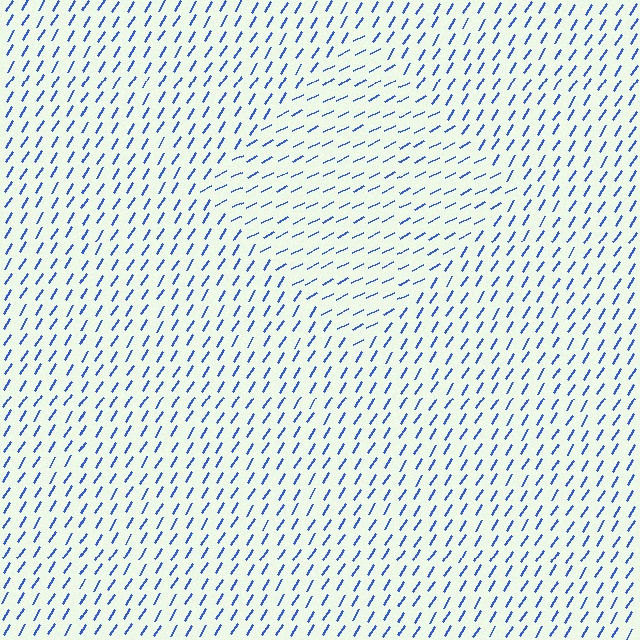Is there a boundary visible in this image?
Yes, there is a texture boundary formed by a change in line orientation.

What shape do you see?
I see a diamond.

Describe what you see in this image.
The image is filled with small blue line segments. A diamond region in the image has lines oriented differently from the surrounding lines, creating a visible texture boundary.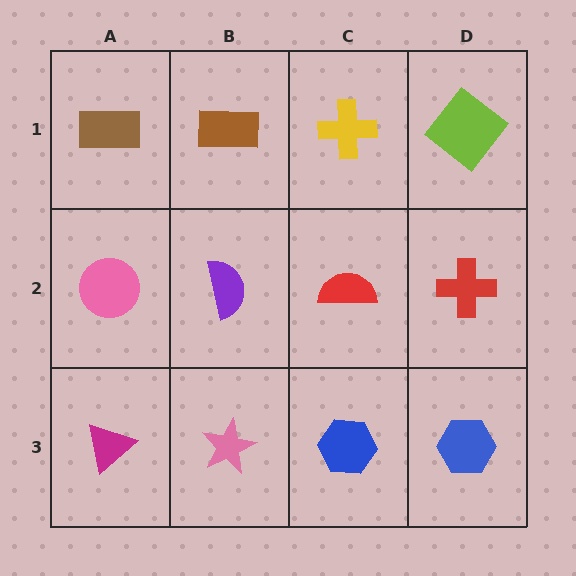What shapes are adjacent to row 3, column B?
A purple semicircle (row 2, column B), a magenta triangle (row 3, column A), a blue hexagon (row 3, column C).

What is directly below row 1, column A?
A pink circle.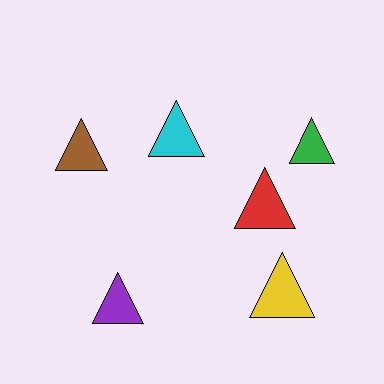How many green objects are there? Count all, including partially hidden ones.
There is 1 green object.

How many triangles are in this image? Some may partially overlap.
There are 6 triangles.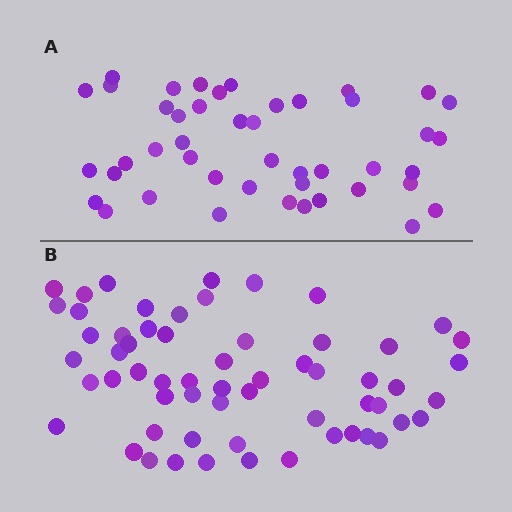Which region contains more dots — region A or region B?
Region B (the bottom region) has more dots.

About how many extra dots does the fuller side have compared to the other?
Region B has approximately 15 more dots than region A.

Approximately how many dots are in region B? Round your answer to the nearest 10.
About 60 dots.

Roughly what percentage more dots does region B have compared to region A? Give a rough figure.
About 35% more.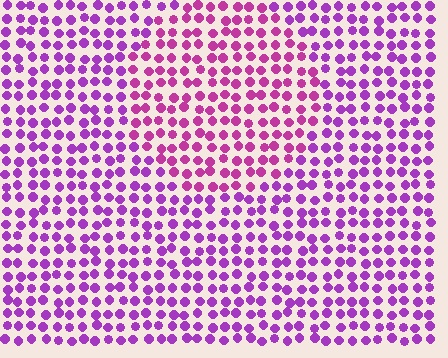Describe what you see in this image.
The image is filled with small purple elements in a uniform arrangement. A circle-shaped region is visible where the elements are tinted to a slightly different hue, forming a subtle color boundary.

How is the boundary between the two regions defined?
The boundary is defined purely by a slight shift in hue (about 27 degrees). Spacing, size, and orientation are identical on both sides.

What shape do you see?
I see a circle.